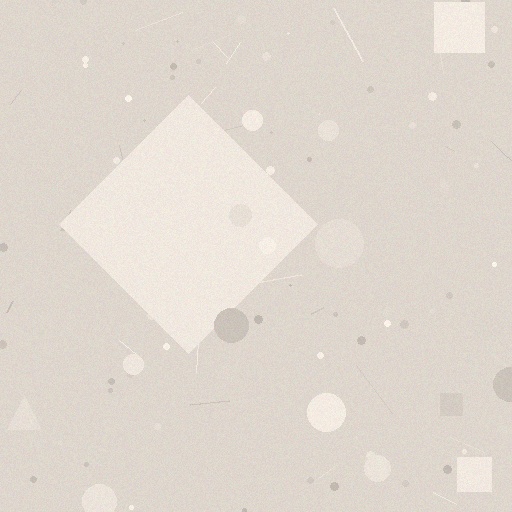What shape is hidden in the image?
A diamond is hidden in the image.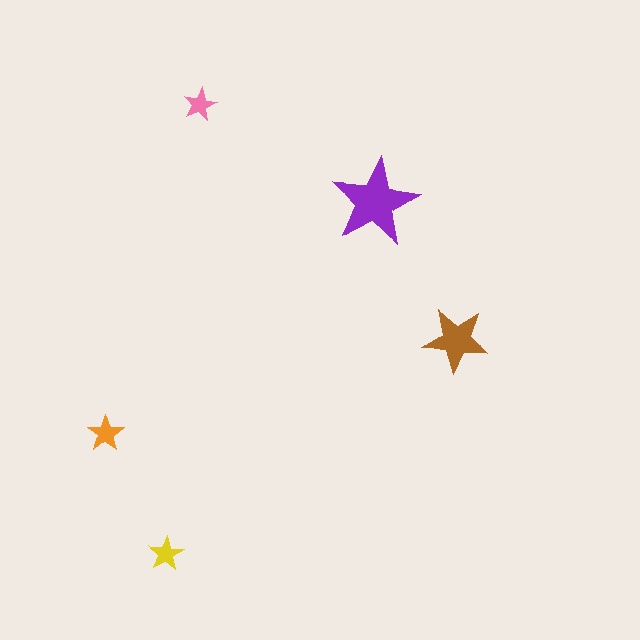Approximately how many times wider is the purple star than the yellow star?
About 2.5 times wider.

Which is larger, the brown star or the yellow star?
The brown one.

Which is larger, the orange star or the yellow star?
The orange one.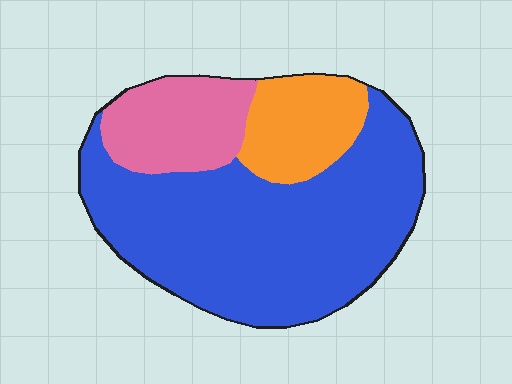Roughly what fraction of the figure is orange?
Orange takes up less than a quarter of the figure.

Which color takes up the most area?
Blue, at roughly 65%.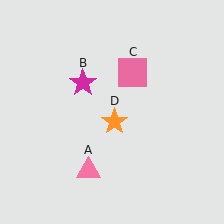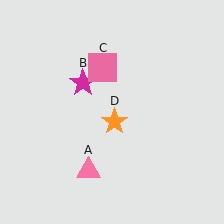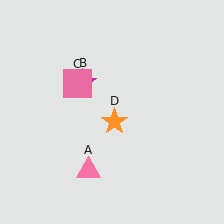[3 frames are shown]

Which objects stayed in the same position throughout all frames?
Pink triangle (object A) and magenta star (object B) and orange star (object D) remained stationary.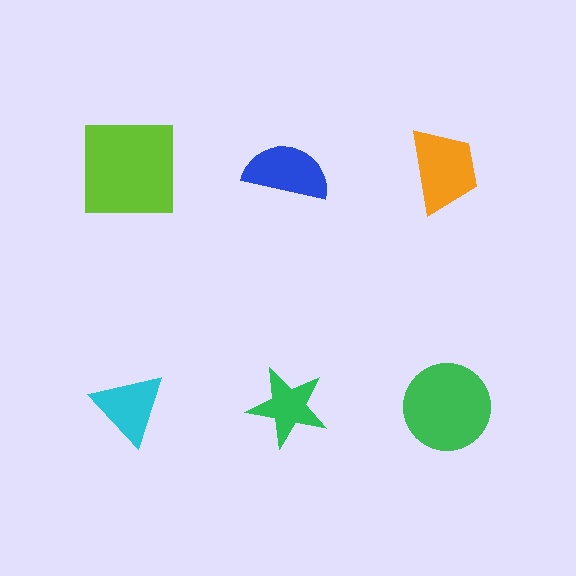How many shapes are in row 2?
3 shapes.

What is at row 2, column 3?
A green circle.